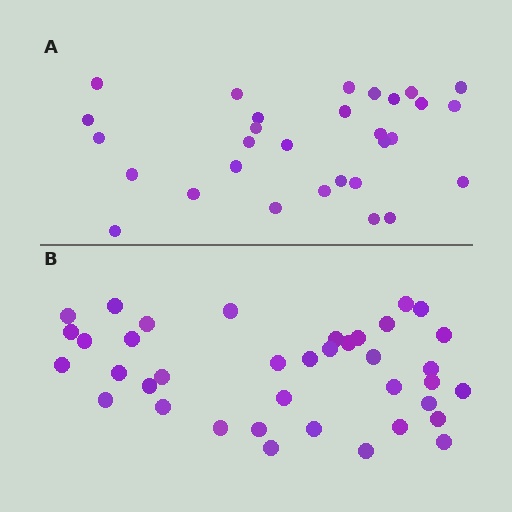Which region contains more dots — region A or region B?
Region B (the bottom region) has more dots.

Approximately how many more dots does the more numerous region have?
Region B has roughly 8 or so more dots than region A.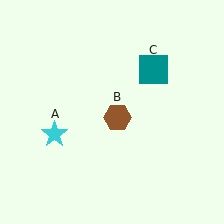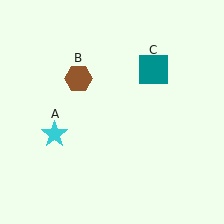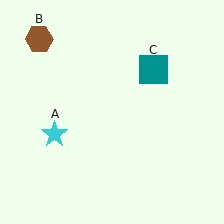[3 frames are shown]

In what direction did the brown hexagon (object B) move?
The brown hexagon (object B) moved up and to the left.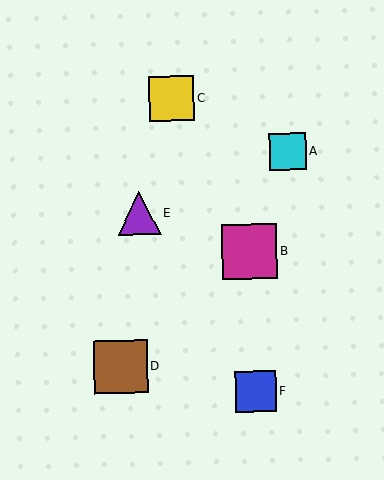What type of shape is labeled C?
Shape C is a yellow square.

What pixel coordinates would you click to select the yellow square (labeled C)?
Click at (172, 99) to select the yellow square C.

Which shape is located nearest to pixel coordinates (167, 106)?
The yellow square (labeled C) at (172, 99) is nearest to that location.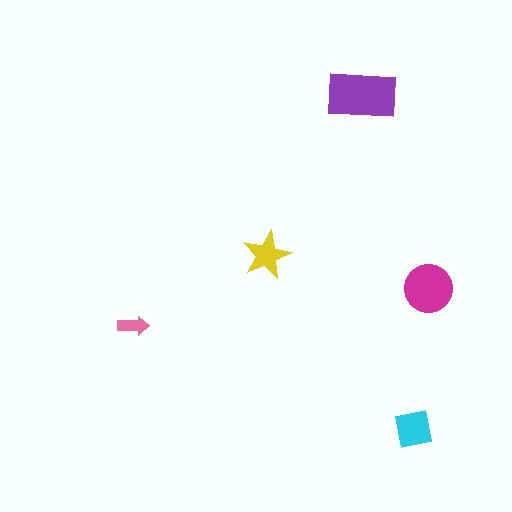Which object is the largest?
The purple rectangle.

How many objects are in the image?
There are 5 objects in the image.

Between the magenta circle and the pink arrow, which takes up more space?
The magenta circle.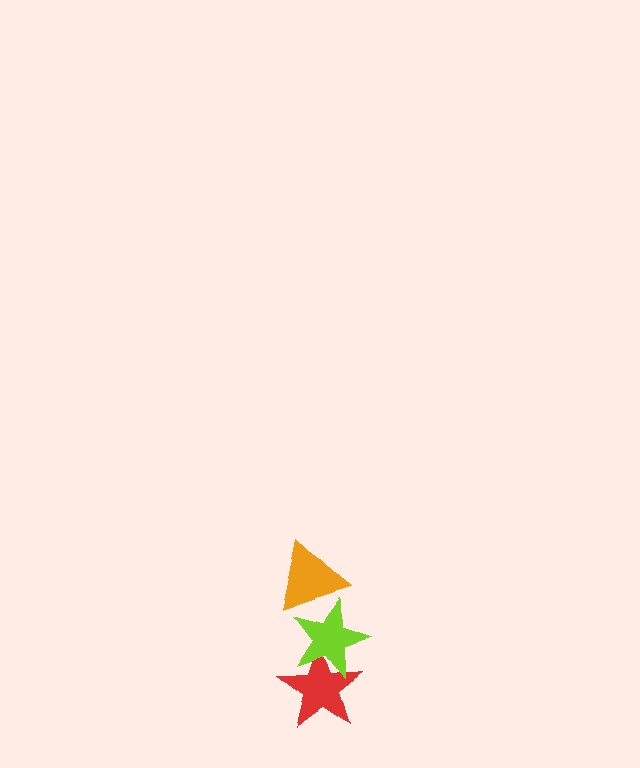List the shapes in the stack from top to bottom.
From top to bottom: the orange triangle, the lime star, the red star.